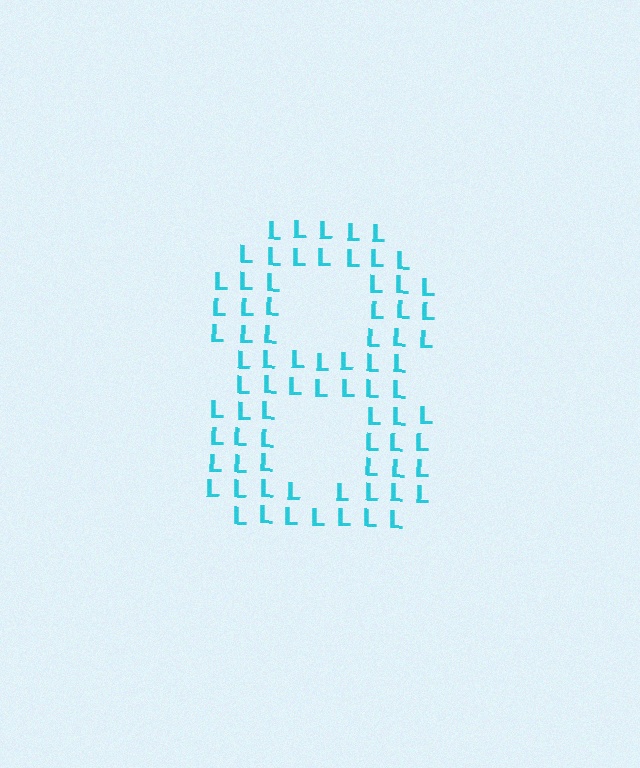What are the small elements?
The small elements are letter L's.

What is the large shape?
The large shape is the digit 8.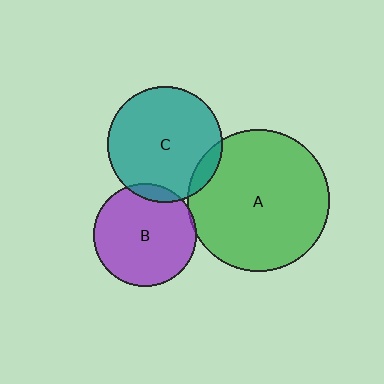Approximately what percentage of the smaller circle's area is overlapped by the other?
Approximately 10%.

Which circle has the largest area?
Circle A (green).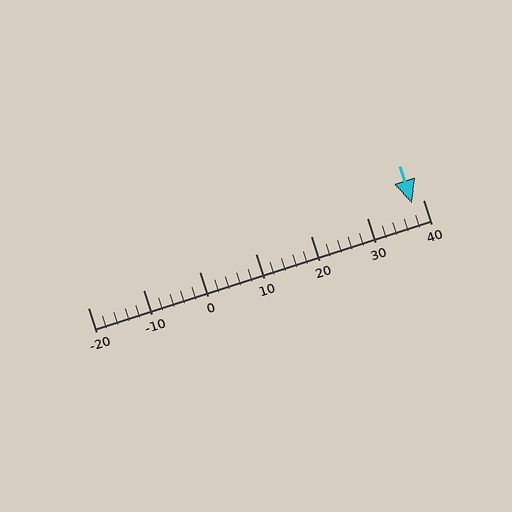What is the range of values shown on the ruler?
The ruler shows values from -20 to 40.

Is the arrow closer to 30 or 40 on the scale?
The arrow is closer to 40.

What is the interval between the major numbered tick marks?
The major tick marks are spaced 10 units apart.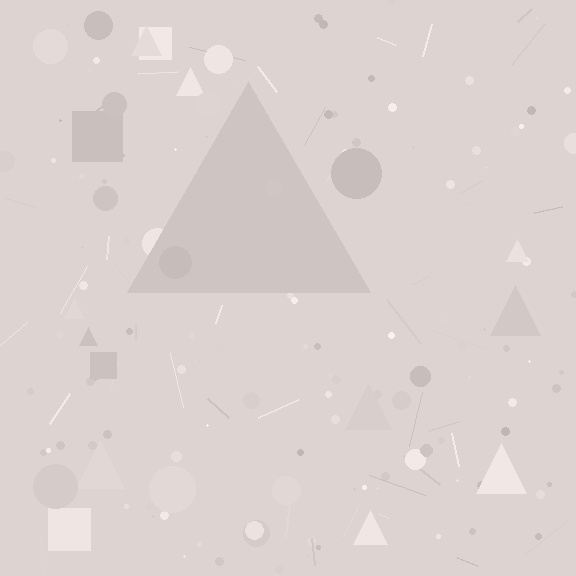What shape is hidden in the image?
A triangle is hidden in the image.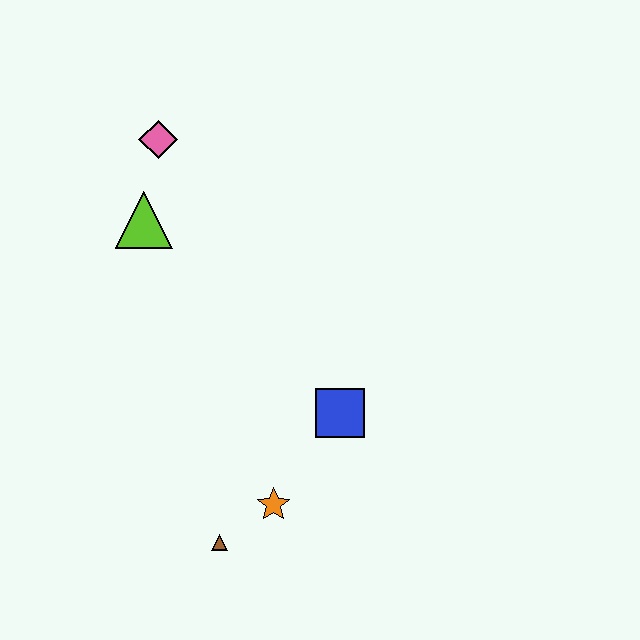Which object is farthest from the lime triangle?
The brown triangle is farthest from the lime triangle.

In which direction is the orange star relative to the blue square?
The orange star is below the blue square.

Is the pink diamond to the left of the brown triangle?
Yes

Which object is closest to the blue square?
The orange star is closest to the blue square.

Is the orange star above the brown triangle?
Yes